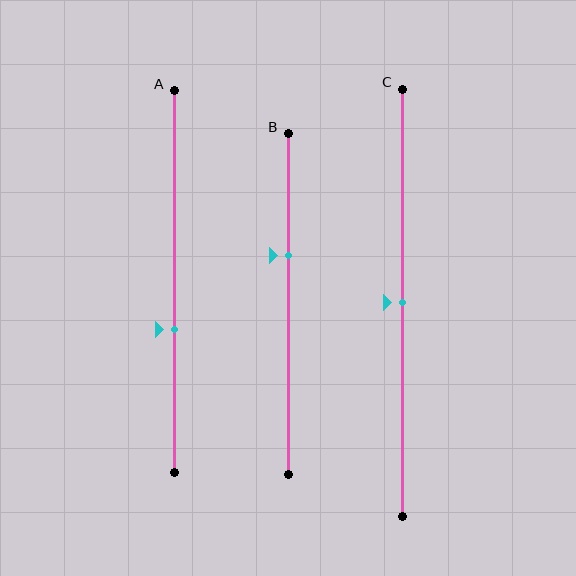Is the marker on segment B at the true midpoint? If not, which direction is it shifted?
No, the marker on segment B is shifted upward by about 14% of the segment length.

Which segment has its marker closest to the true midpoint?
Segment C has its marker closest to the true midpoint.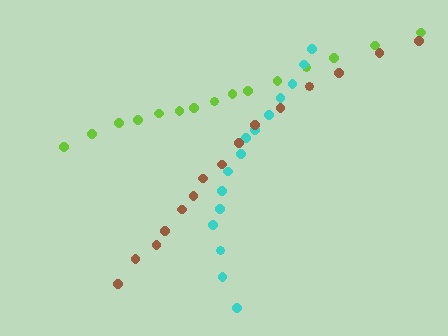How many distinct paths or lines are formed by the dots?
There are 3 distinct paths.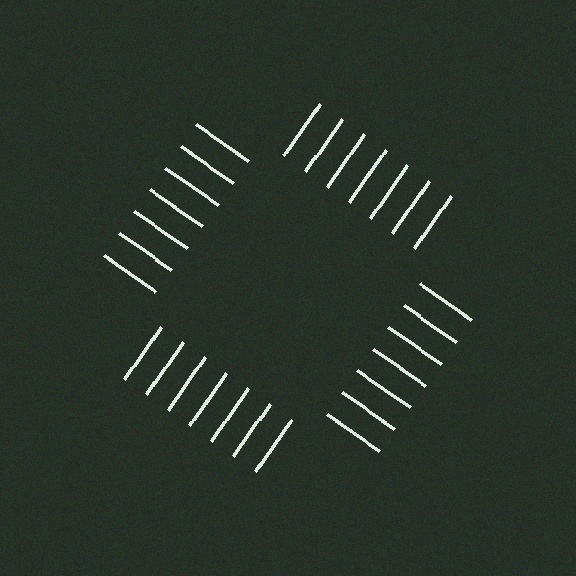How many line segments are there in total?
28 — 7 along each of the 4 edges.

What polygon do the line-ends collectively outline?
An illusory square — the line segments terminate on its edges but no continuous stroke is drawn.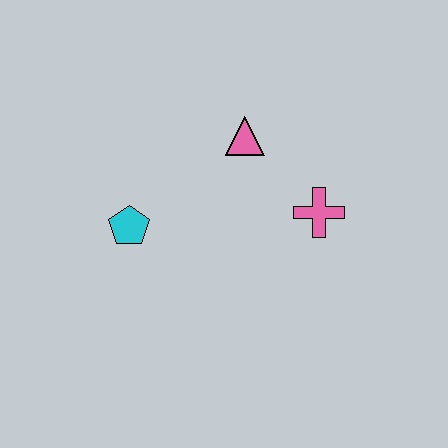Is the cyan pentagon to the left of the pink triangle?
Yes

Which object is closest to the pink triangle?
The pink cross is closest to the pink triangle.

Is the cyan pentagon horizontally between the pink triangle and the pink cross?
No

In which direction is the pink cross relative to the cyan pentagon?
The pink cross is to the right of the cyan pentagon.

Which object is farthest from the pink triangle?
The cyan pentagon is farthest from the pink triangle.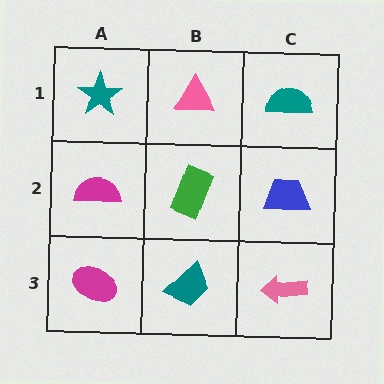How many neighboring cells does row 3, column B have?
3.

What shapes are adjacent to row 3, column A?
A magenta semicircle (row 2, column A), a teal trapezoid (row 3, column B).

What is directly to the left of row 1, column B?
A teal star.